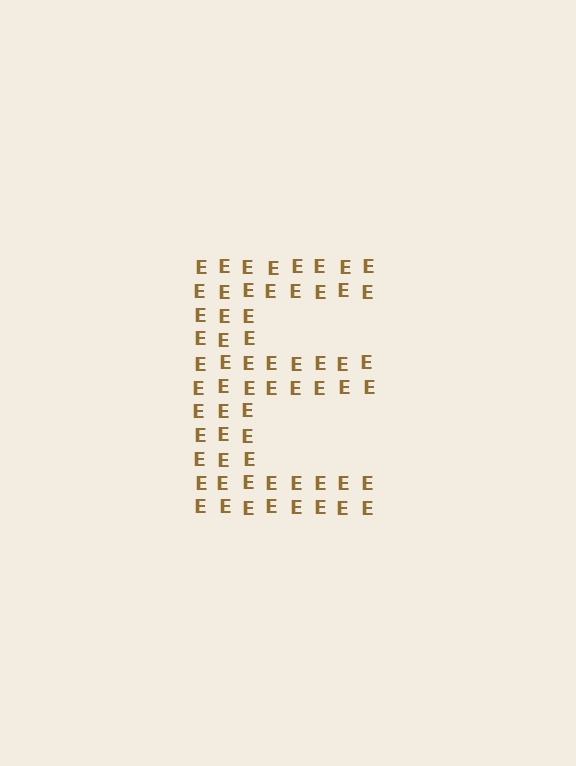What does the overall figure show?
The overall figure shows the letter E.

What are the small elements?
The small elements are letter E's.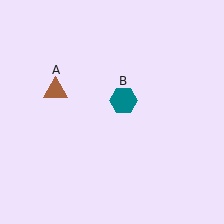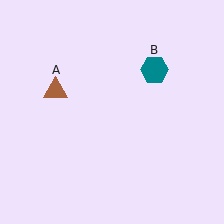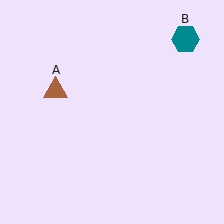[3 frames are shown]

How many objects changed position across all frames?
1 object changed position: teal hexagon (object B).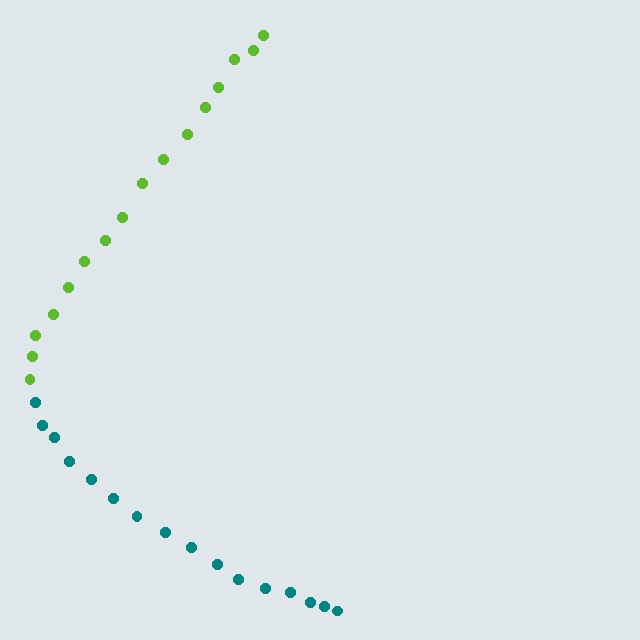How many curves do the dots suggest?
There are 2 distinct paths.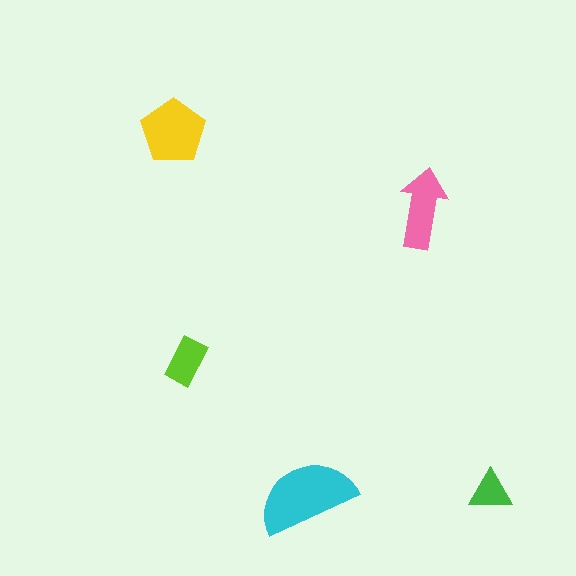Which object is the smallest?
The green triangle.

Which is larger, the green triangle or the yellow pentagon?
The yellow pentagon.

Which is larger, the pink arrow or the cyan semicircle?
The cyan semicircle.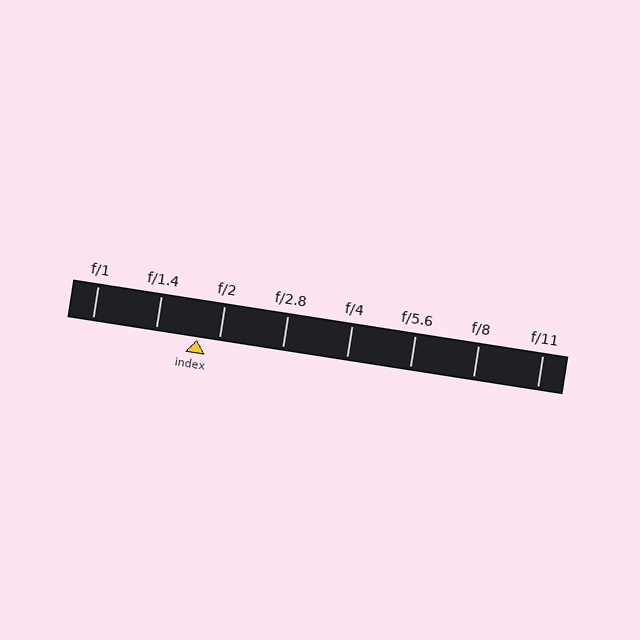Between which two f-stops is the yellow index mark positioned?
The index mark is between f/1.4 and f/2.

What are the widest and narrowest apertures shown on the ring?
The widest aperture shown is f/1 and the narrowest is f/11.